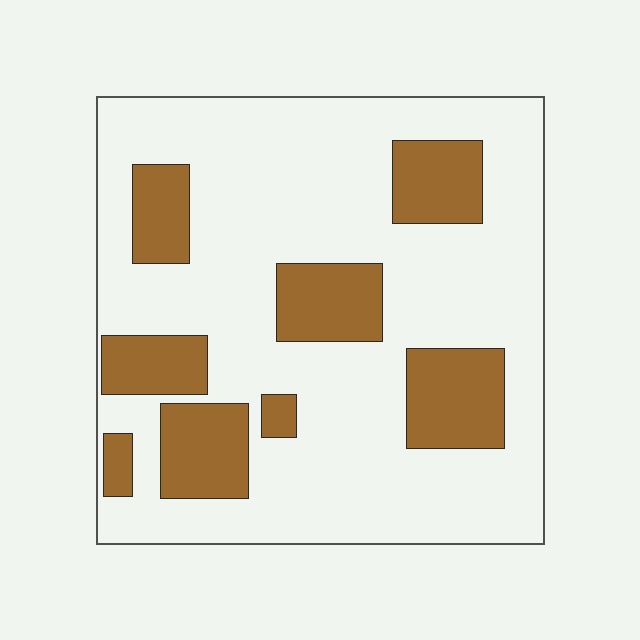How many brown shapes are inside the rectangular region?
8.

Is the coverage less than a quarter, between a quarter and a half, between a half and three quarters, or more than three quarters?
Less than a quarter.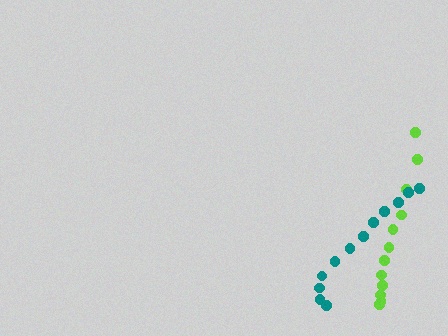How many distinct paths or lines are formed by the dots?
There are 2 distinct paths.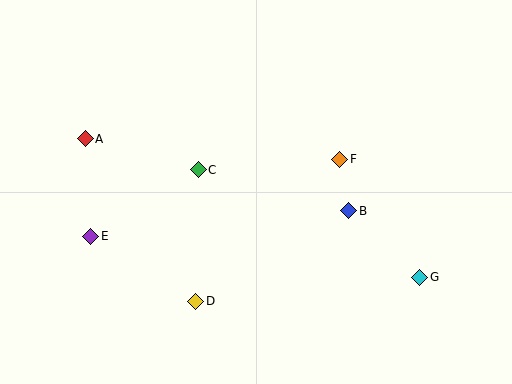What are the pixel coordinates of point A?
Point A is at (85, 139).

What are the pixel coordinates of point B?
Point B is at (349, 211).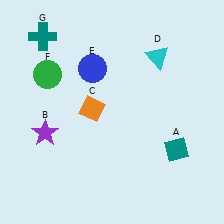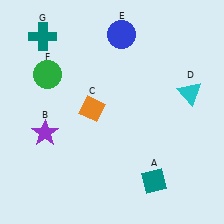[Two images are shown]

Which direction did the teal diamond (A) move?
The teal diamond (A) moved down.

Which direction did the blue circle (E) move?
The blue circle (E) moved up.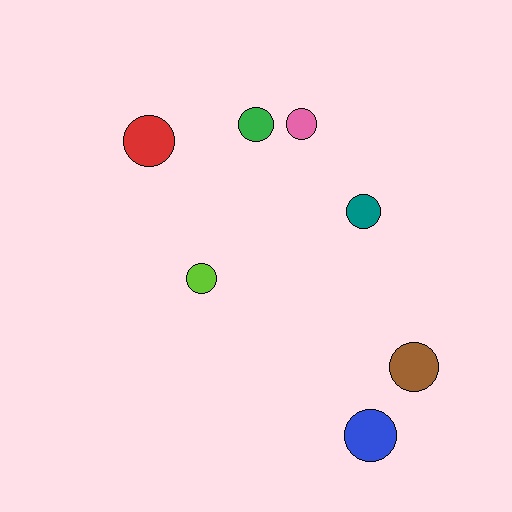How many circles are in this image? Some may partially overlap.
There are 7 circles.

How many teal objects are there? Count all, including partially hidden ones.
There is 1 teal object.